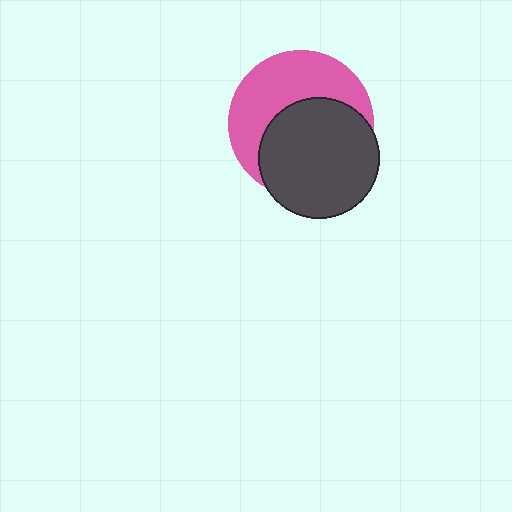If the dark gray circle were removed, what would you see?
You would see the complete pink circle.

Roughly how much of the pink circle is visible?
About half of it is visible (roughly 47%).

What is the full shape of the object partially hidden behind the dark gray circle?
The partially hidden object is a pink circle.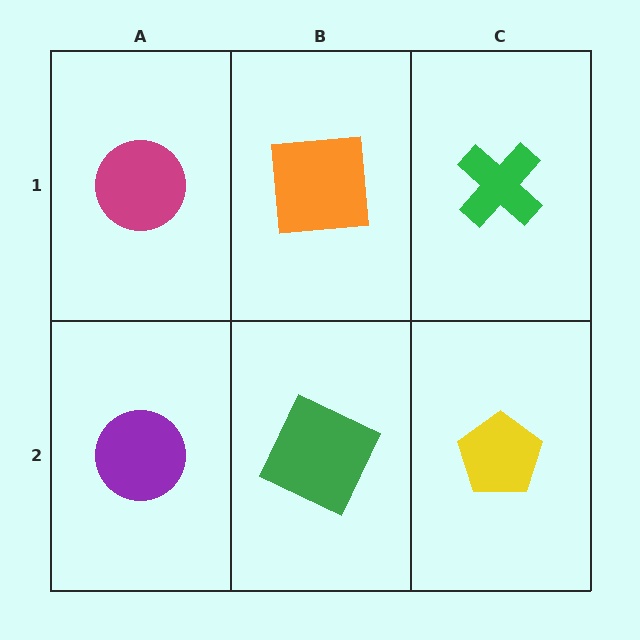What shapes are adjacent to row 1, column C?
A yellow pentagon (row 2, column C), an orange square (row 1, column B).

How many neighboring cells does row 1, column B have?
3.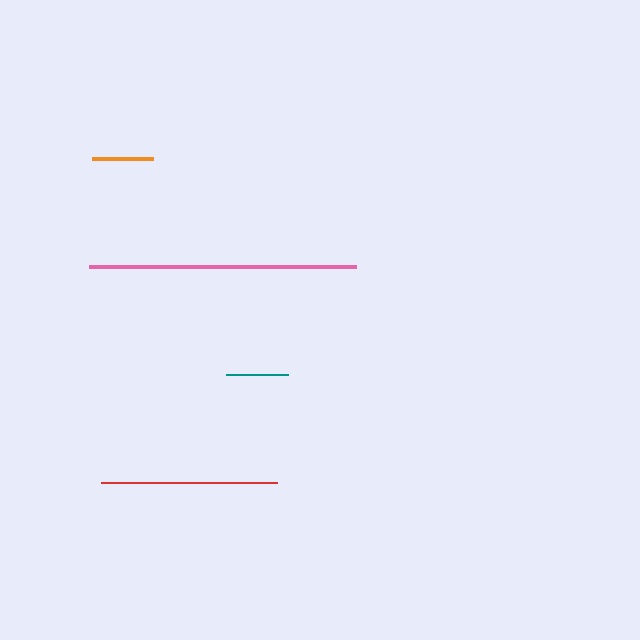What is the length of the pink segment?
The pink segment is approximately 267 pixels long.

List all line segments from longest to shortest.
From longest to shortest: pink, red, teal, orange.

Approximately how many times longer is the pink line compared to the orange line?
The pink line is approximately 4.3 times the length of the orange line.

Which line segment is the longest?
The pink line is the longest at approximately 267 pixels.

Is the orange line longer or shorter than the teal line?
The teal line is longer than the orange line.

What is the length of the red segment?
The red segment is approximately 176 pixels long.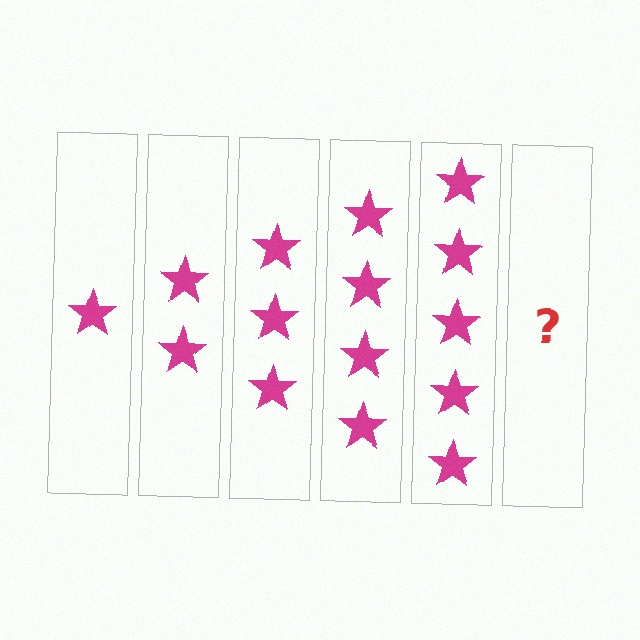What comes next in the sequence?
The next element should be 6 stars.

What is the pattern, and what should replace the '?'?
The pattern is that each step adds one more star. The '?' should be 6 stars.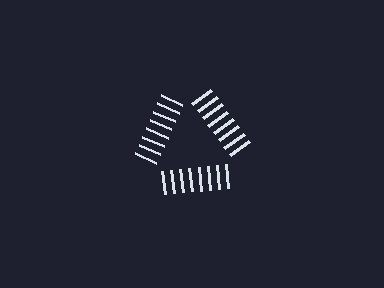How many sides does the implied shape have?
3 sides — the line-ends trace a triangle.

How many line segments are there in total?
24 — 8 along each of the 3 edges.